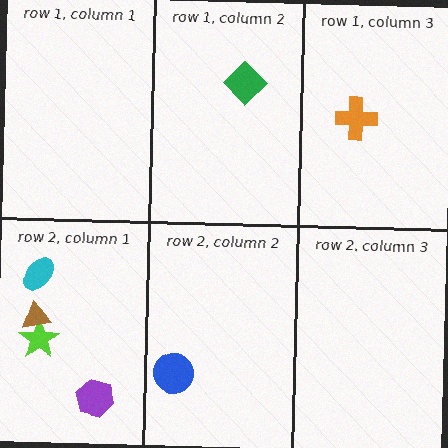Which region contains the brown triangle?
The row 2, column 1 region.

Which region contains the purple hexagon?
The row 2, column 1 region.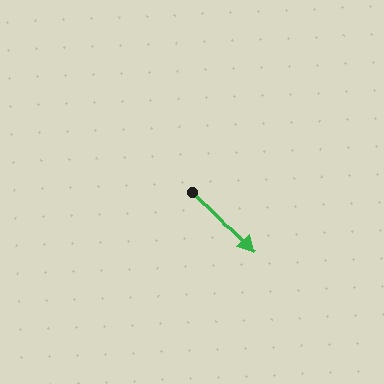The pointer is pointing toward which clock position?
Roughly 5 o'clock.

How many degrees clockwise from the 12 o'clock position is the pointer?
Approximately 136 degrees.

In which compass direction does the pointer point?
Southeast.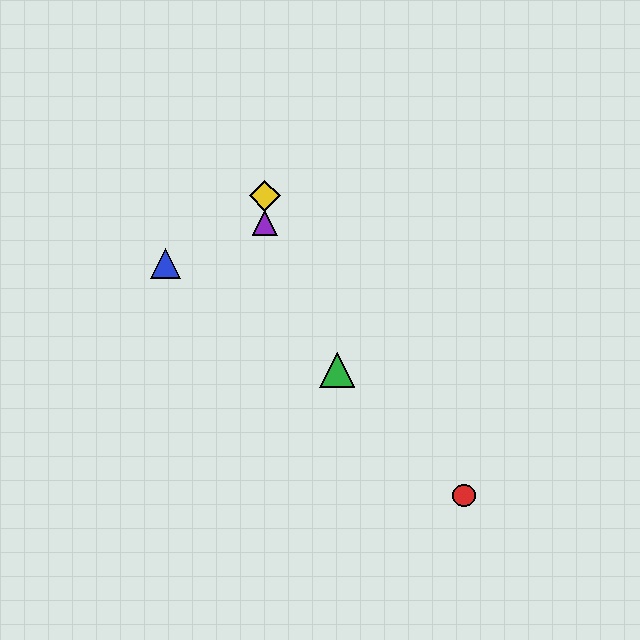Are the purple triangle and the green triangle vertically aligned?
No, the purple triangle is at x≈265 and the green triangle is at x≈337.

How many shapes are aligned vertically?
2 shapes (the yellow diamond, the purple triangle) are aligned vertically.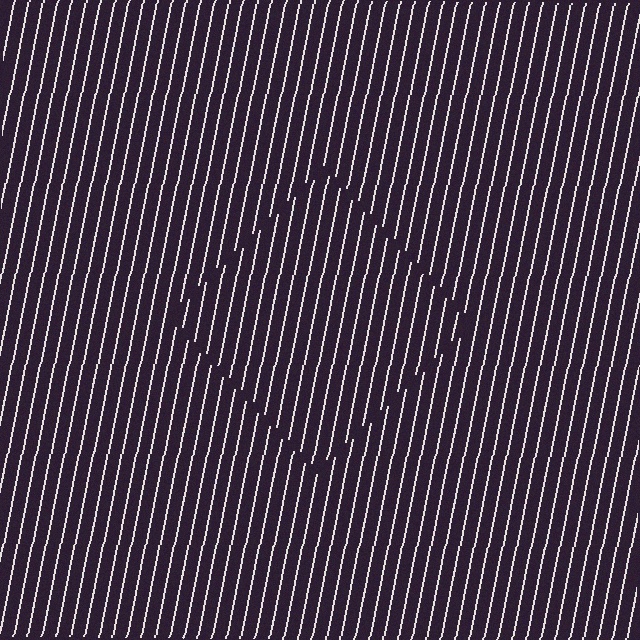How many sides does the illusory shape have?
4 sides — the line-ends trace a square.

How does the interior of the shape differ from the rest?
The interior of the shape contains the same grating, shifted by half a period — the contour is defined by the phase discontinuity where line-ends from the inner and outer gratings abut.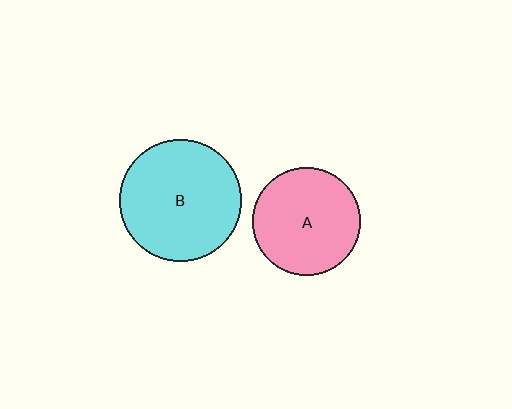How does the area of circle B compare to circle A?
Approximately 1.3 times.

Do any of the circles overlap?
No, none of the circles overlap.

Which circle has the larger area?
Circle B (cyan).